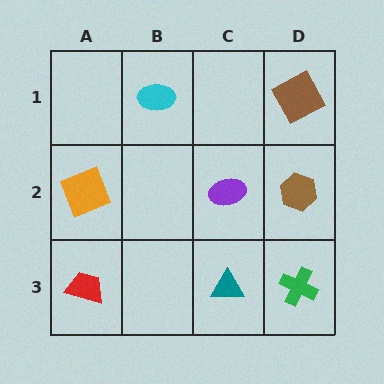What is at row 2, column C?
A purple ellipse.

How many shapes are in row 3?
3 shapes.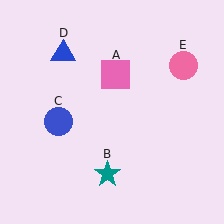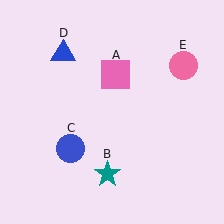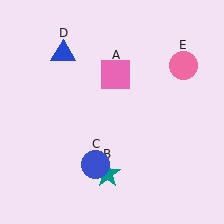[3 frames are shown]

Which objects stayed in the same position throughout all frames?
Pink square (object A) and teal star (object B) and blue triangle (object D) and pink circle (object E) remained stationary.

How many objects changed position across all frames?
1 object changed position: blue circle (object C).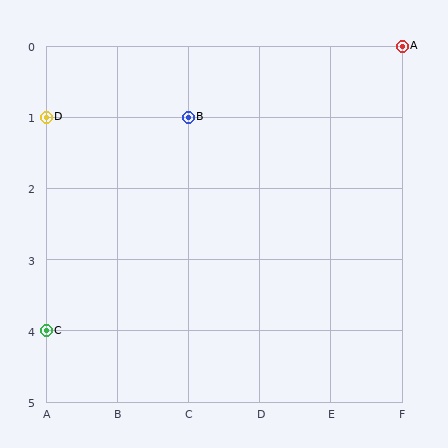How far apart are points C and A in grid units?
Points C and A are 5 columns and 4 rows apart (about 6.4 grid units diagonally).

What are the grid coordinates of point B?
Point B is at grid coordinates (C, 1).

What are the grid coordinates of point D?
Point D is at grid coordinates (A, 1).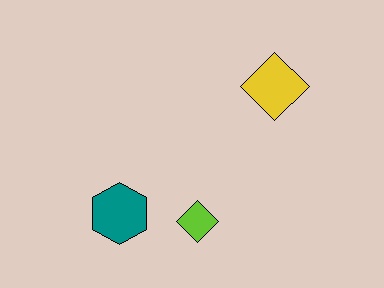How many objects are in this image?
There are 3 objects.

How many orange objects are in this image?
There are no orange objects.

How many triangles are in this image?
There are no triangles.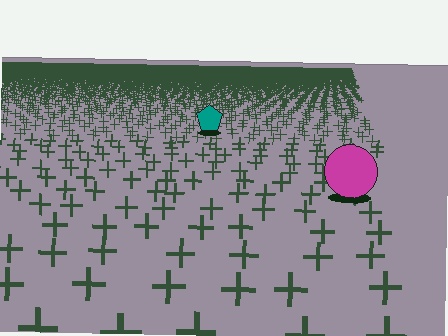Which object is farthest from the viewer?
The teal pentagon is farthest from the viewer. It appears smaller and the ground texture around it is denser.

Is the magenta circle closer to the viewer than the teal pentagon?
Yes. The magenta circle is closer — you can tell from the texture gradient: the ground texture is coarser near it.